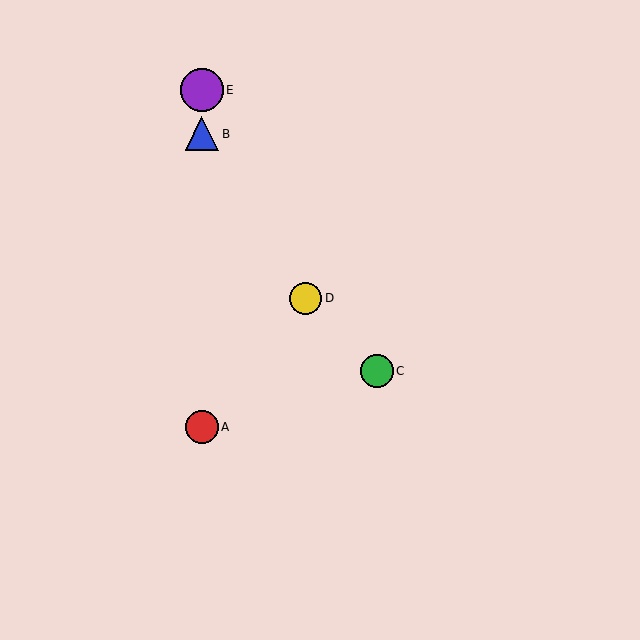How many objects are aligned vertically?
3 objects (A, B, E) are aligned vertically.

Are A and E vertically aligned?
Yes, both are at x≈202.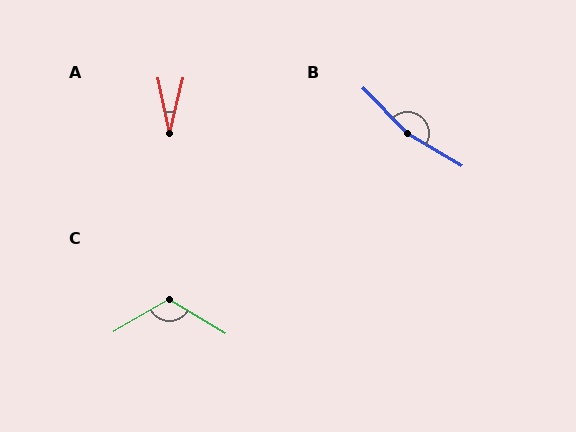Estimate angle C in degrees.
Approximately 118 degrees.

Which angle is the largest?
B, at approximately 165 degrees.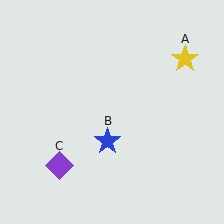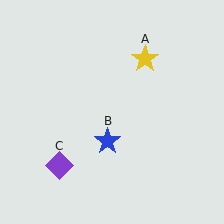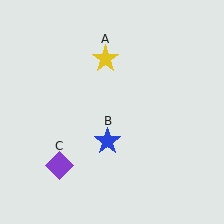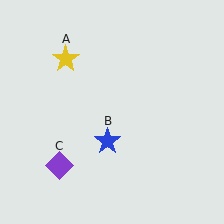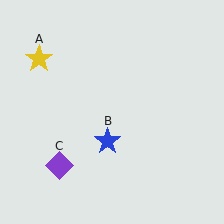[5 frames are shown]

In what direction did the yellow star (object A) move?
The yellow star (object A) moved left.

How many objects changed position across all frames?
1 object changed position: yellow star (object A).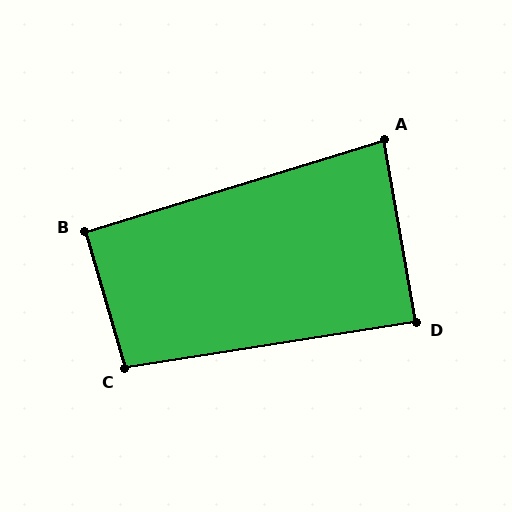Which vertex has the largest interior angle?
C, at approximately 97 degrees.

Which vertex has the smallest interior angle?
A, at approximately 83 degrees.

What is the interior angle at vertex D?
Approximately 89 degrees (approximately right).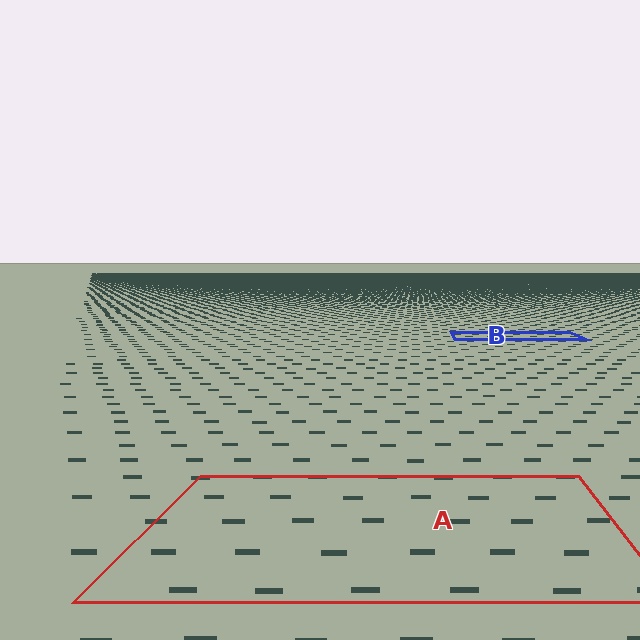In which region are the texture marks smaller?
The texture marks are smaller in region B, because it is farther away.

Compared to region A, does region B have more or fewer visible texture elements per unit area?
Region B has more texture elements per unit area — they are packed more densely because it is farther away.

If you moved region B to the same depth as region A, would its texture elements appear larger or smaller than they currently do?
They would appear larger. At a closer depth, the same texture elements are projected at a bigger on-screen size.